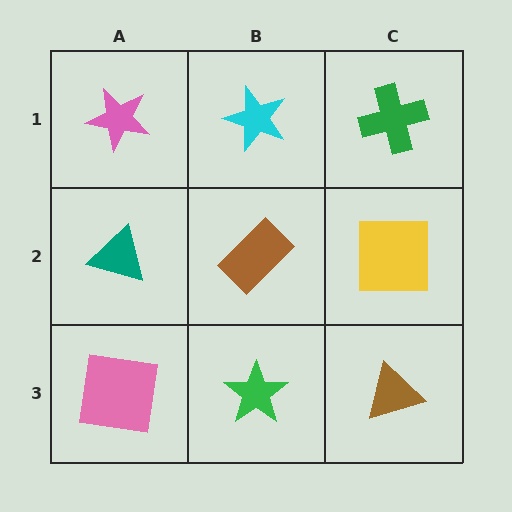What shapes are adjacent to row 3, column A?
A teal triangle (row 2, column A), a green star (row 3, column B).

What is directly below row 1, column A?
A teal triangle.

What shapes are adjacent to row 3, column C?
A yellow square (row 2, column C), a green star (row 3, column B).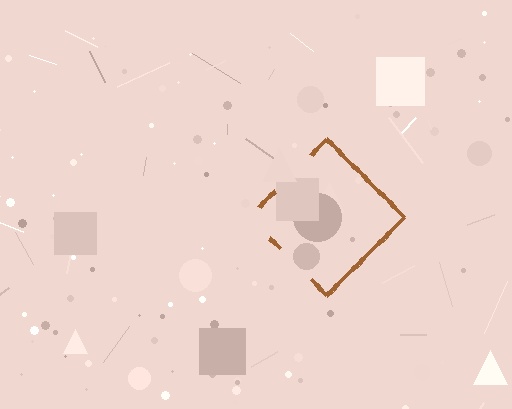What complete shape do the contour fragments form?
The contour fragments form a diamond.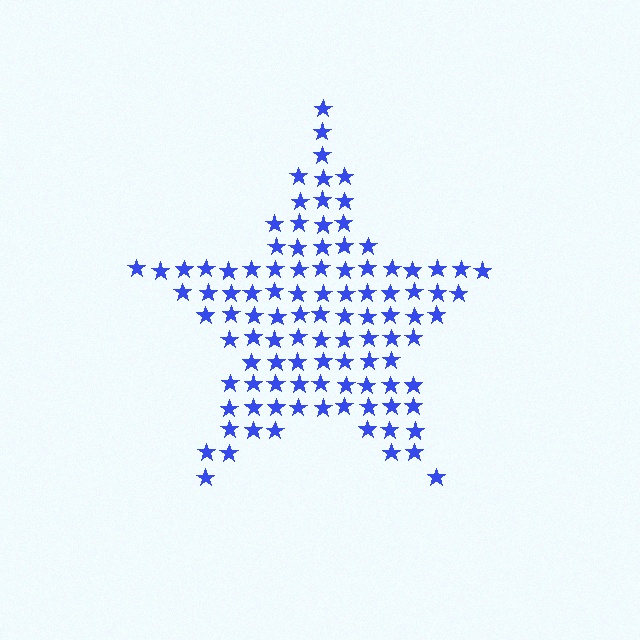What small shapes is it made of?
It is made of small stars.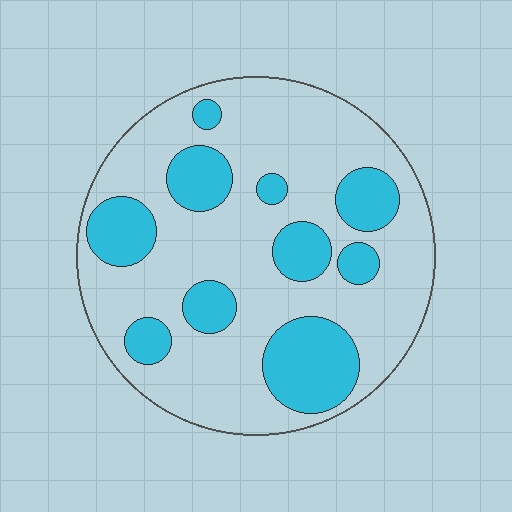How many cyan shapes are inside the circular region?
10.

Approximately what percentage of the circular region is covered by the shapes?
Approximately 30%.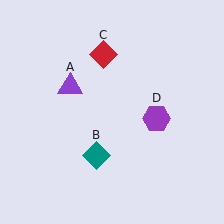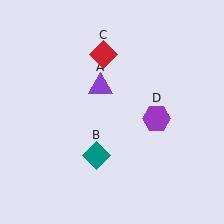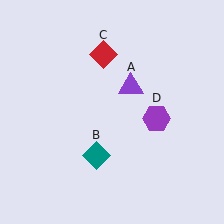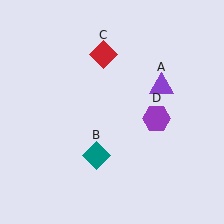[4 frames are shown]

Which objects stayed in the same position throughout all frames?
Teal diamond (object B) and red diamond (object C) and purple hexagon (object D) remained stationary.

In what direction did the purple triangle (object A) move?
The purple triangle (object A) moved right.